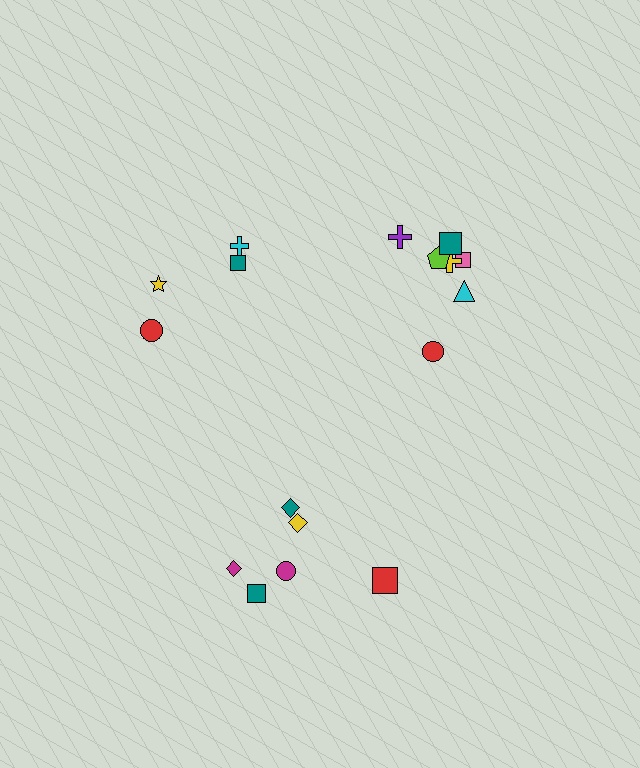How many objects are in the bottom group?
There are 6 objects.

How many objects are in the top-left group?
There are 4 objects.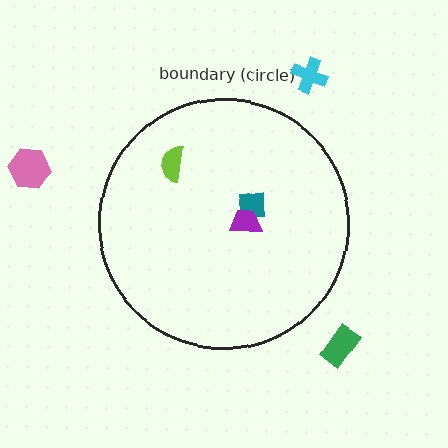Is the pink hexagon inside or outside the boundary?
Outside.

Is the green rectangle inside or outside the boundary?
Outside.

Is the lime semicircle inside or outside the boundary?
Inside.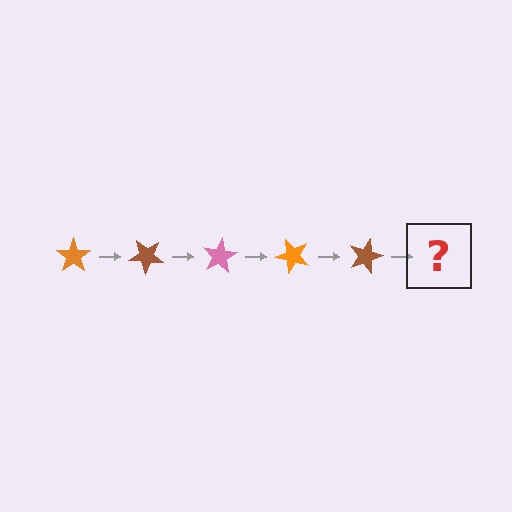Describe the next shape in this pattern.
It should be a pink star, rotated 200 degrees from the start.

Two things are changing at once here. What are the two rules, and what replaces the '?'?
The two rules are that it rotates 40 degrees each step and the color cycles through orange, brown, and pink. The '?' should be a pink star, rotated 200 degrees from the start.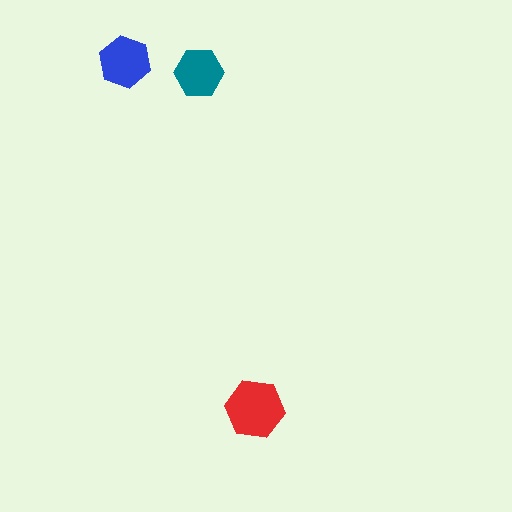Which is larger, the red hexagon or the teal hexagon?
The red one.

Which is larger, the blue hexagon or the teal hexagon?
The blue one.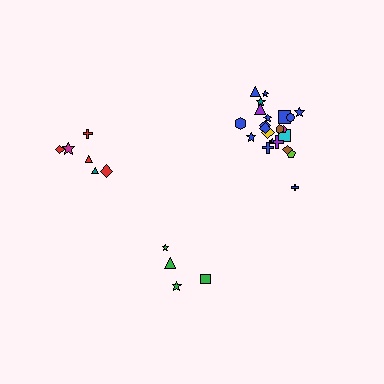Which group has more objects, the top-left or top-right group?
The top-right group.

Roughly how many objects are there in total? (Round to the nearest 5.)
Roughly 30 objects in total.